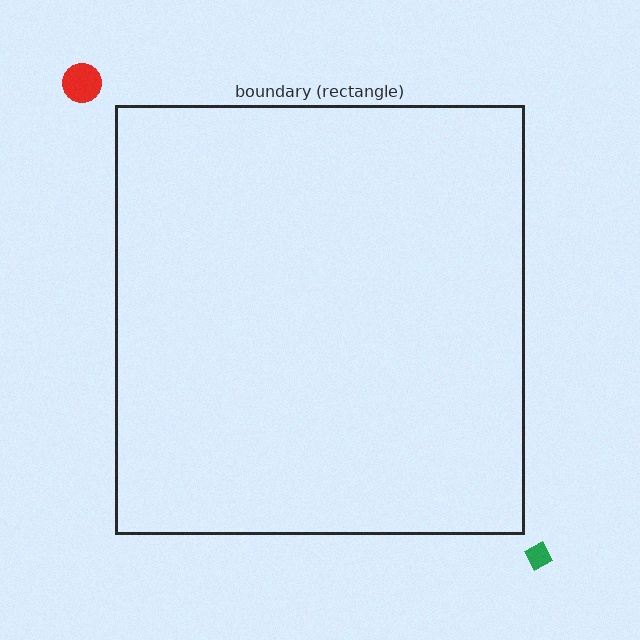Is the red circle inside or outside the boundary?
Outside.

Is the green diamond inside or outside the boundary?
Outside.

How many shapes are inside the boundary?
0 inside, 2 outside.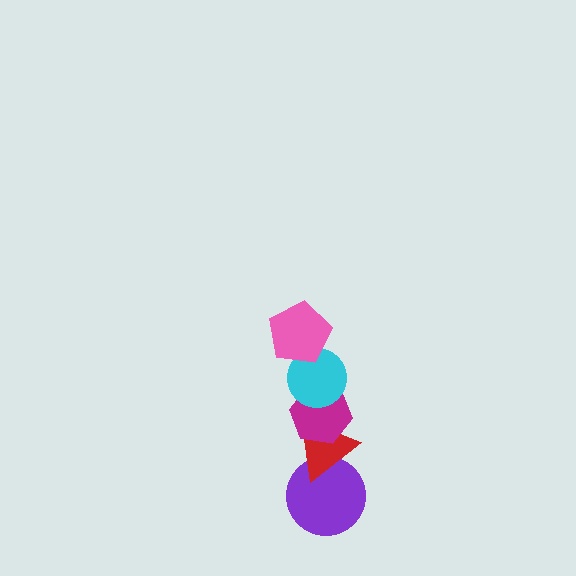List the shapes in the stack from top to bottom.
From top to bottom: the pink pentagon, the cyan circle, the magenta hexagon, the red triangle, the purple circle.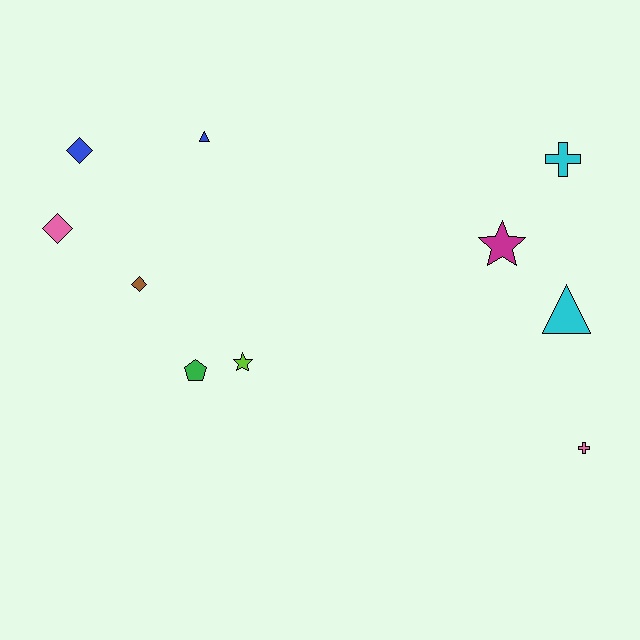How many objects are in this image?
There are 10 objects.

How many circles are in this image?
There are no circles.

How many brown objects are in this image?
There is 1 brown object.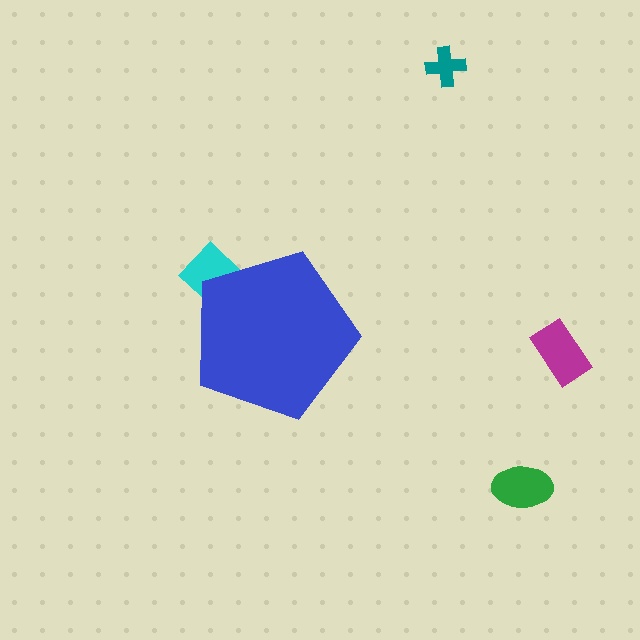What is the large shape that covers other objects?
A blue pentagon.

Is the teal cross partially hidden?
No, the teal cross is fully visible.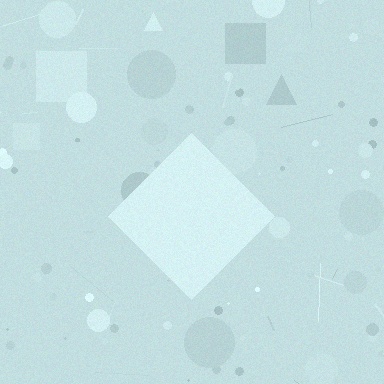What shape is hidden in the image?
A diamond is hidden in the image.